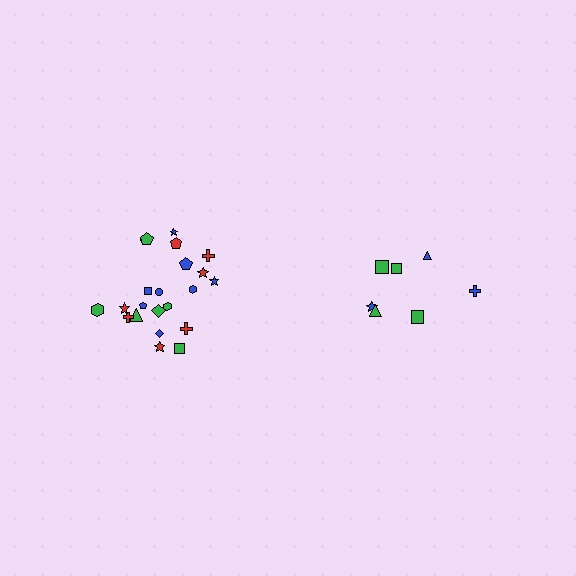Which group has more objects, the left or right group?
The left group.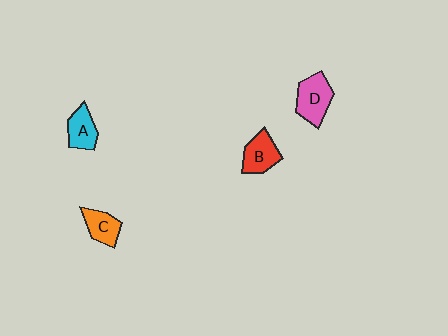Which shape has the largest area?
Shape D (pink).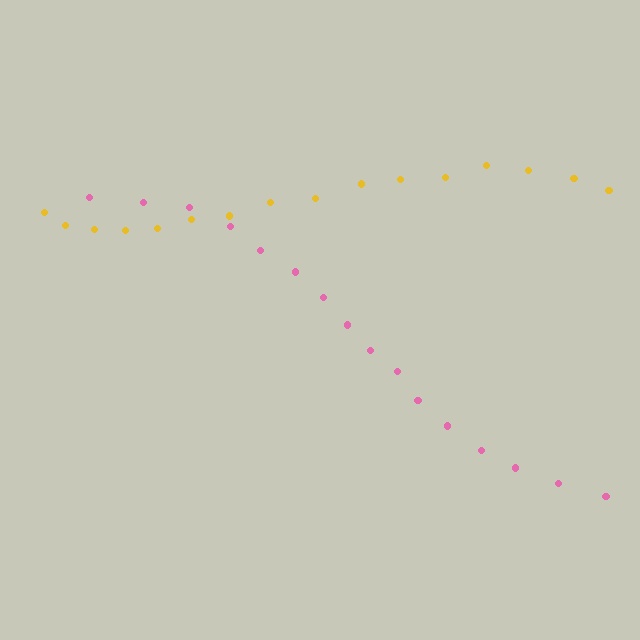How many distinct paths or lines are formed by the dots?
There are 2 distinct paths.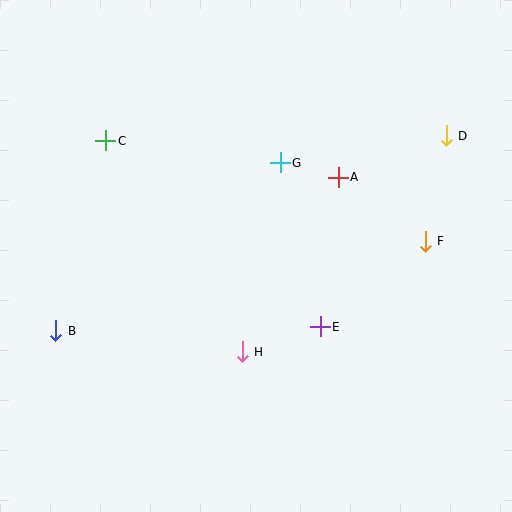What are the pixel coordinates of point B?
Point B is at (56, 331).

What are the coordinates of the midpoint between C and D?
The midpoint between C and D is at (276, 138).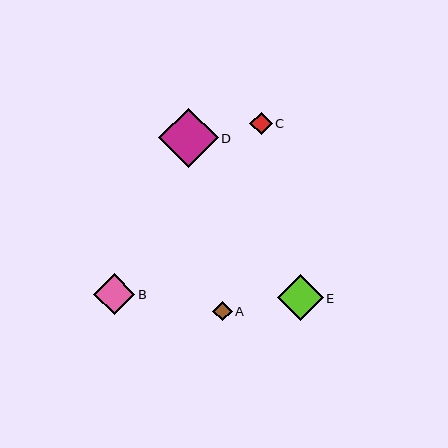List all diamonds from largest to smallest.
From largest to smallest: D, E, B, C, A.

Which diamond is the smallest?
Diamond A is the smallest with a size of approximately 19 pixels.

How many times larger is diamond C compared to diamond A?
Diamond C is approximately 1.2 times the size of diamond A.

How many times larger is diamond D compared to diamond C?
Diamond D is approximately 2.7 times the size of diamond C.